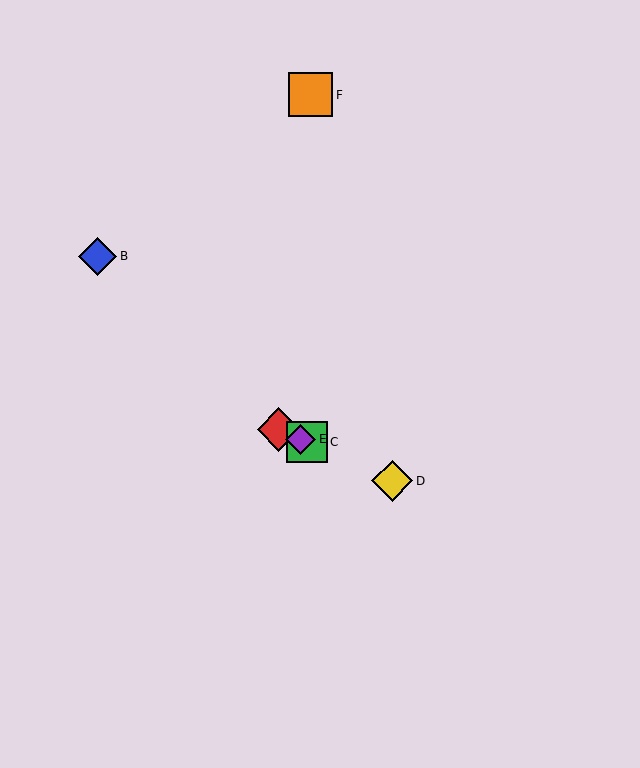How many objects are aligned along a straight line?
4 objects (A, C, D, E) are aligned along a straight line.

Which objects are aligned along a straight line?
Objects A, C, D, E are aligned along a straight line.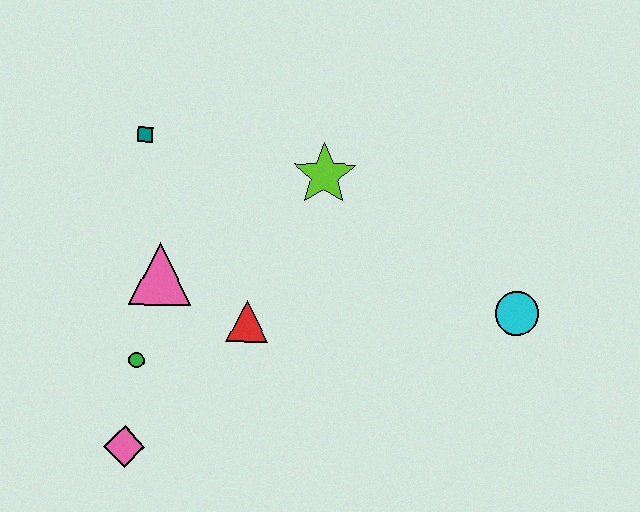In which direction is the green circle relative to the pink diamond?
The green circle is above the pink diamond.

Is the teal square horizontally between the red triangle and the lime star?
No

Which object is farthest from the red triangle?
The cyan circle is farthest from the red triangle.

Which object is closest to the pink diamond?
The green circle is closest to the pink diamond.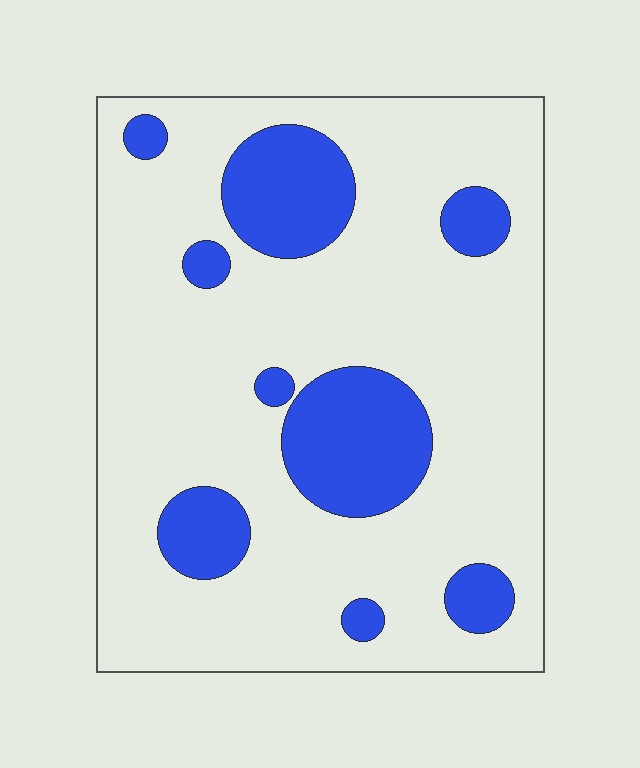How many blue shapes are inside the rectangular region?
9.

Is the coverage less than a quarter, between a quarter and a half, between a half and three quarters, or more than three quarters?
Less than a quarter.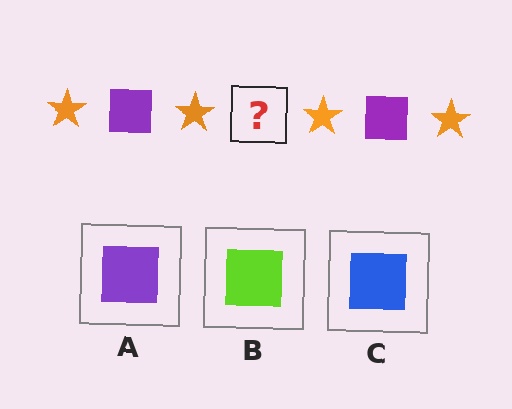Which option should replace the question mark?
Option A.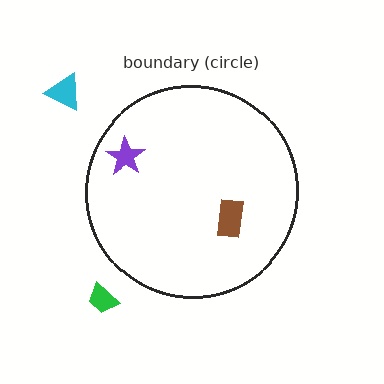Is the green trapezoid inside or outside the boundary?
Outside.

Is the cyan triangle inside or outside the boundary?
Outside.